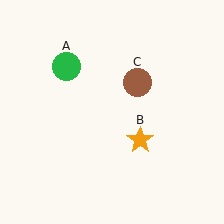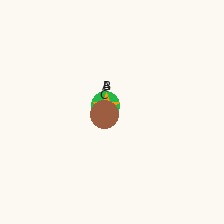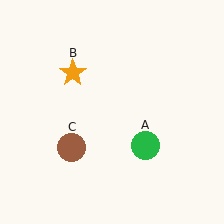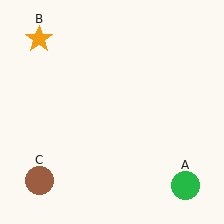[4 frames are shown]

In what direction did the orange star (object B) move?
The orange star (object B) moved up and to the left.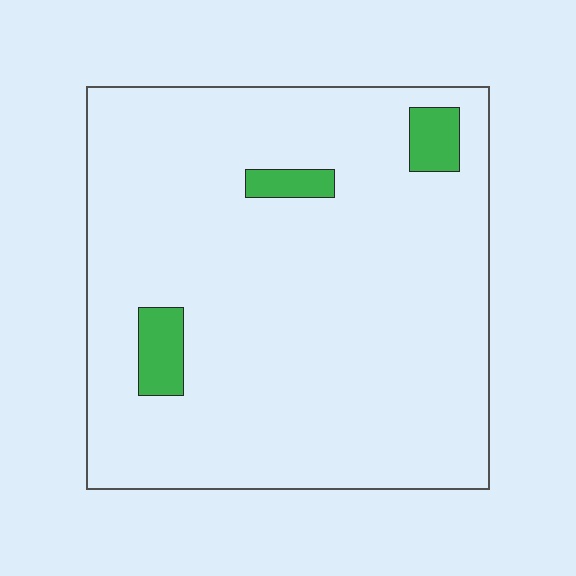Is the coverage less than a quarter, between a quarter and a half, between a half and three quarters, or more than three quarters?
Less than a quarter.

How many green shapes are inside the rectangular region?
3.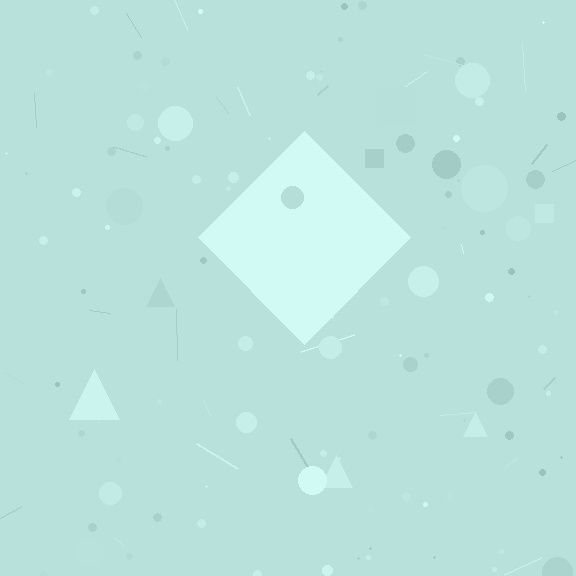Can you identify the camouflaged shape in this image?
The camouflaged shape is a diamond.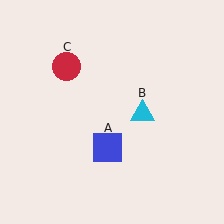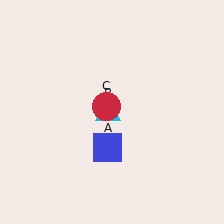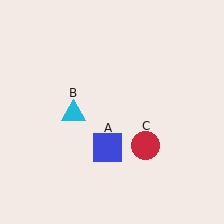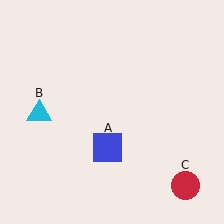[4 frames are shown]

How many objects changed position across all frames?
2 objects changed position: cyan triangle (object B), red circle (object C).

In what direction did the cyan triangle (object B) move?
The cyan triangle (object B) moved left.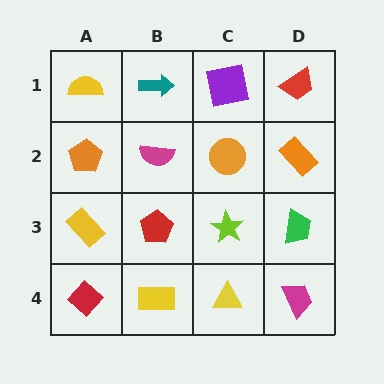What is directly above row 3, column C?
An orange circle.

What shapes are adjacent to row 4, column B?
A red pentagon (row 3, column B), a red diamond (row 4, column A), a yellow triangle (row 4, column C).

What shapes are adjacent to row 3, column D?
An orange rectangle (row 2, column D), a magenta trapezoid (row 4, column D), a lime star (row 3, column C).